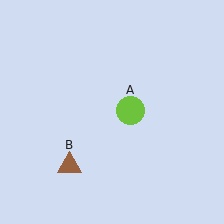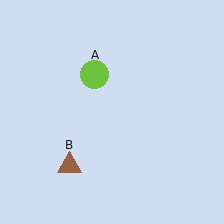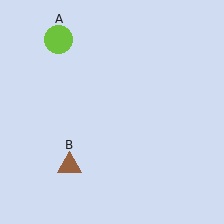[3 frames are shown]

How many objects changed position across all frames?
1 object changed position: lime circle (object A).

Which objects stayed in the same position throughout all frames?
Brown triangle (object B) remained stationary.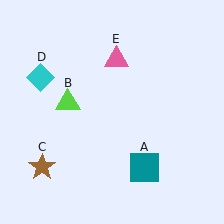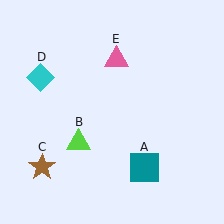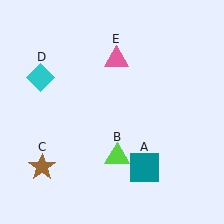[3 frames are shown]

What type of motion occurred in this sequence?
The lime triangle (object B) rotated counterclockwise around the center of the scene.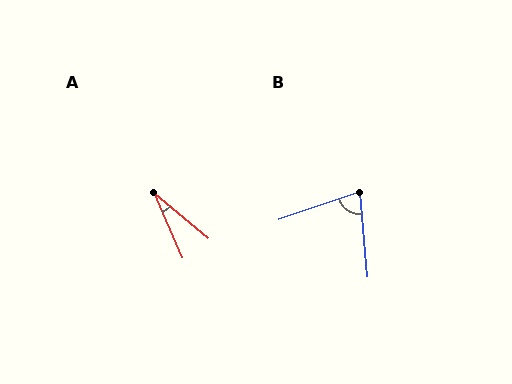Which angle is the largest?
B, at approximately 76 degrees.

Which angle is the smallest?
A, at approximately 26 degrees.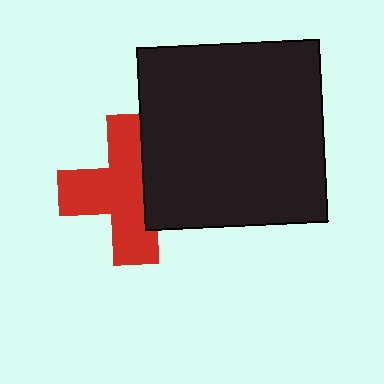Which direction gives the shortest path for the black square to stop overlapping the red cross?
Moving right gives the shortest separation.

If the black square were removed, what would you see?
You would see the complete red cross.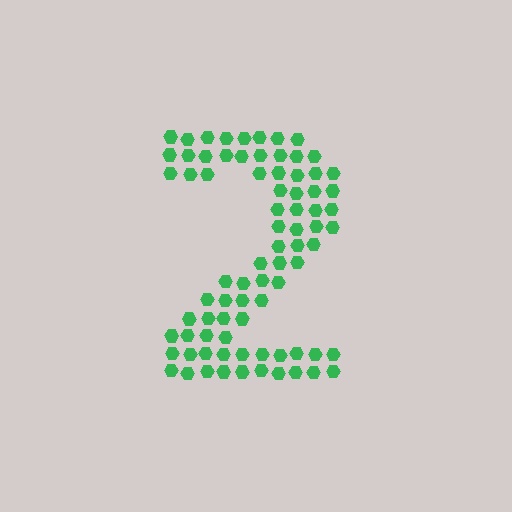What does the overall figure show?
The overall figure shows the digit 2.